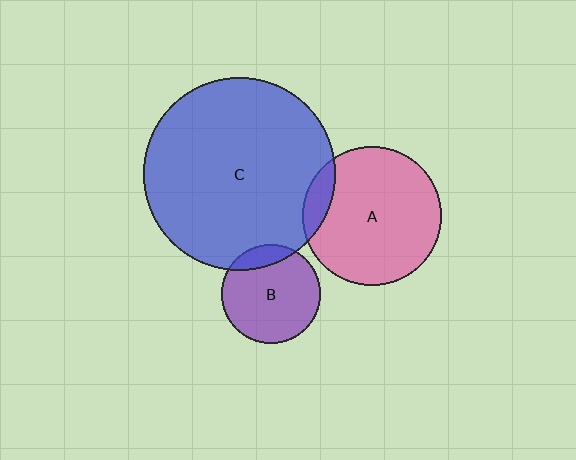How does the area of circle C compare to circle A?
Approximately 1.9 times.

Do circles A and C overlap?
Yes.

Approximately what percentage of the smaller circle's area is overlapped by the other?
Approximately 10%.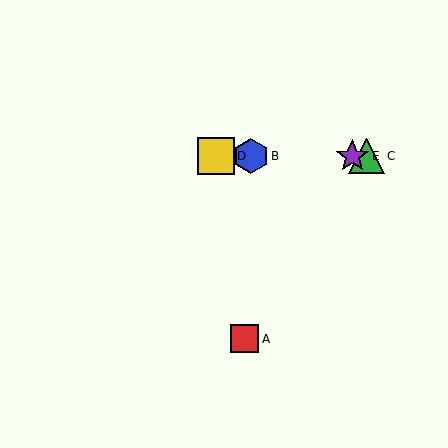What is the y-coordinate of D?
Object D is at y≈156.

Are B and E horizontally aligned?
Yes, both are at y≈156.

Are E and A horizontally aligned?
No, E is at y≈156 and A is at y≈339.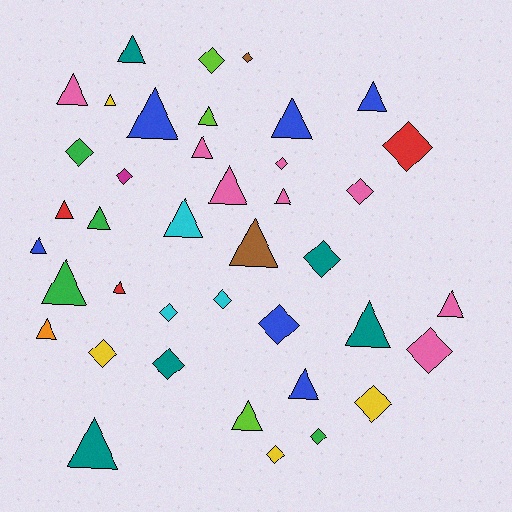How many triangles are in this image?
There are 23 triangles.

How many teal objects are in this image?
There are 5 teal objects.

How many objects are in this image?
There are 40 objects.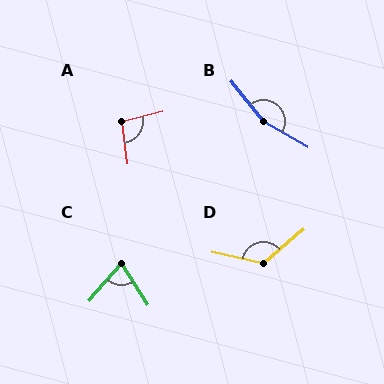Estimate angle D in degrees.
Approximately 127 degrees.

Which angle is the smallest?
C, at approximately 73 degrees.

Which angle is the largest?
B, at approximately 158 degrees.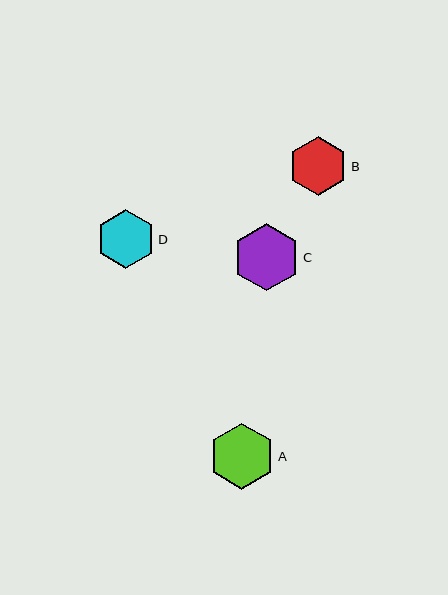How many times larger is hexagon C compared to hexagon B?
Hexagon C is approximately 1.1 times the size of hexagon B.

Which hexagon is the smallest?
Hexagon B is the smallest with a size of approximately 59 pixels.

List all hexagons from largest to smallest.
From largest to smallest: C, A, D, B.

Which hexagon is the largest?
Hexagon C is the largest with a size of approximately 67 pixels.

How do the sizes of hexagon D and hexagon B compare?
Hexagon D and hexagon B are approximately the same size.